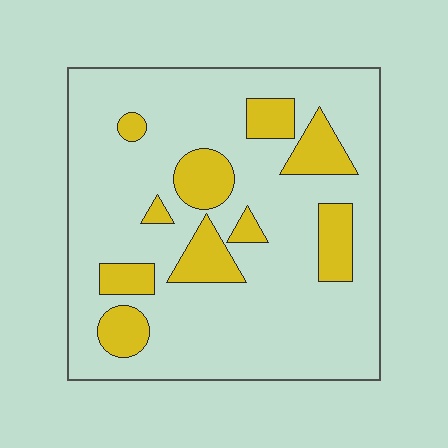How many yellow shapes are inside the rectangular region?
10.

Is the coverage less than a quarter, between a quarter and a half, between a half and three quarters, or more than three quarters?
Less than a quarter.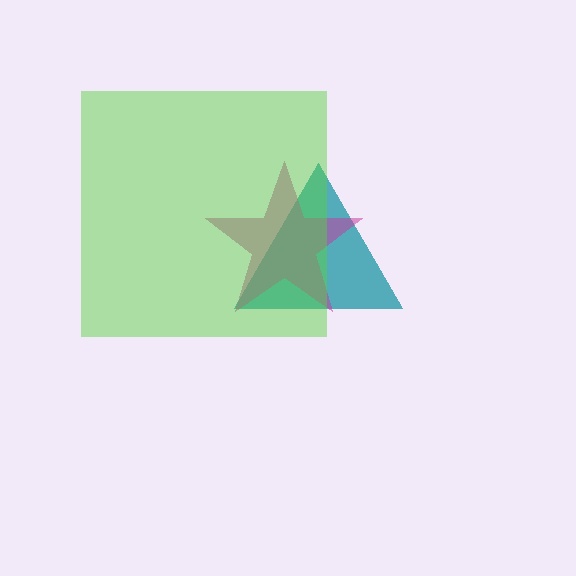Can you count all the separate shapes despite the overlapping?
Yes, there are 3 separate shapes.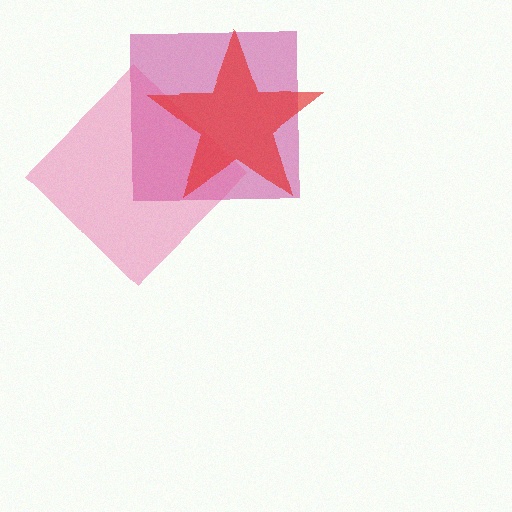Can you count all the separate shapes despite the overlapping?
Yes, there are 3 separate shapes.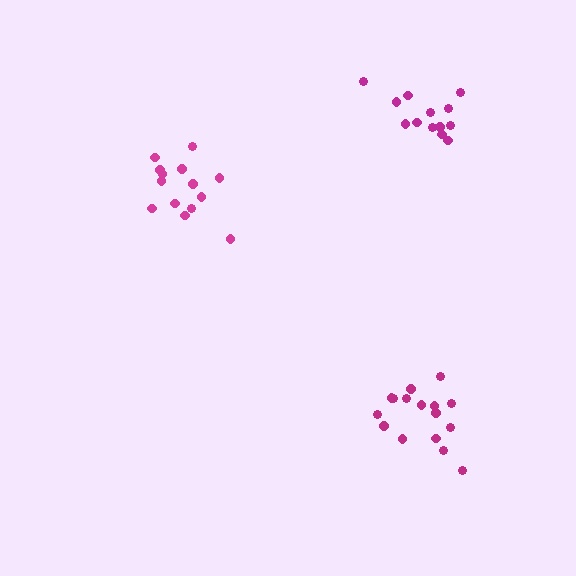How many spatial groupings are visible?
There are 3 spatial groupings.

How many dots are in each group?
Group 1: 14 dots, Group 2: 16 dots, Group 3: 13 dots (43 total).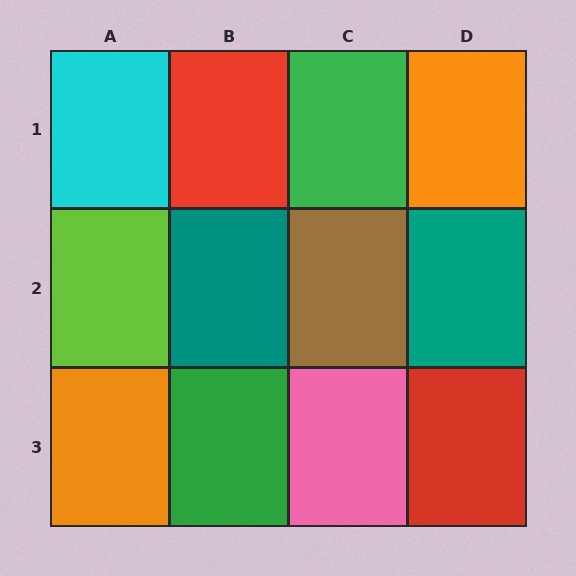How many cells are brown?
1 cell is brown.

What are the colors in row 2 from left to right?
Lime, teal, brown, teal.